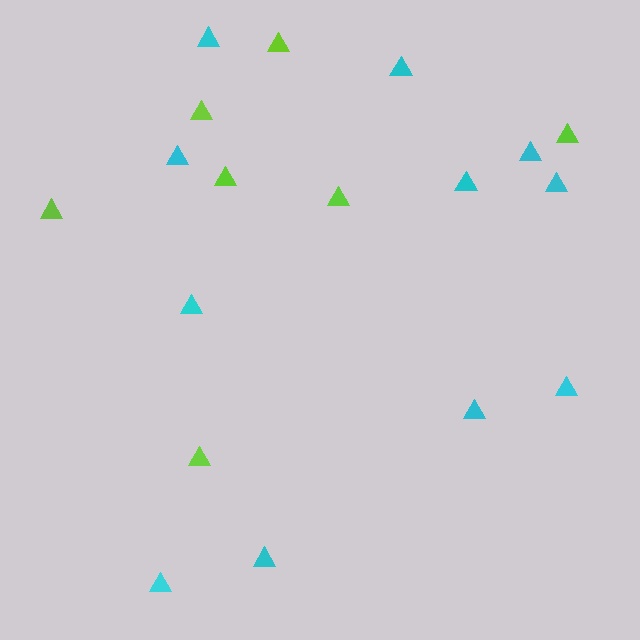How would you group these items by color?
There are 2 groups: one group of lime triangles (7) and one group of cyan triangles (11).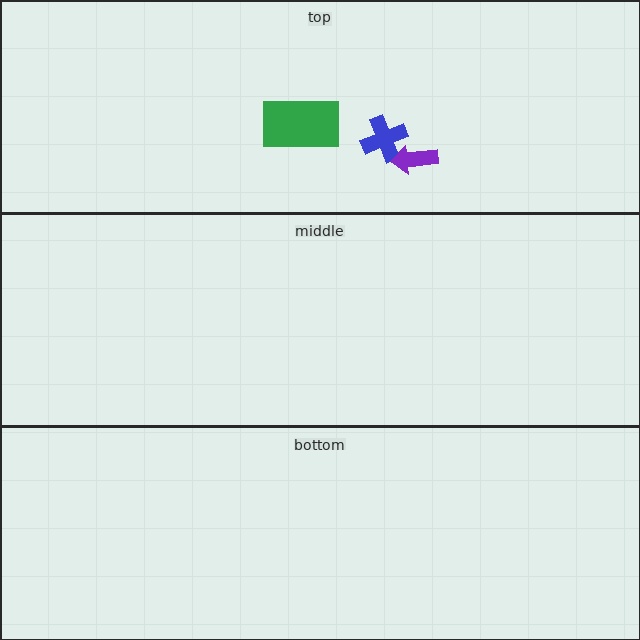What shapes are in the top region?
The green rectangle, the blue cross, the purple arrow.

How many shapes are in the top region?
3.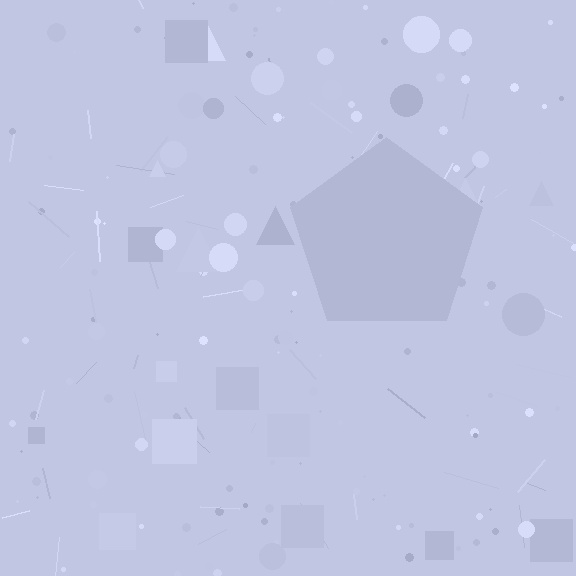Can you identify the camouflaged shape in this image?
The camouflaged shape is a pentagon.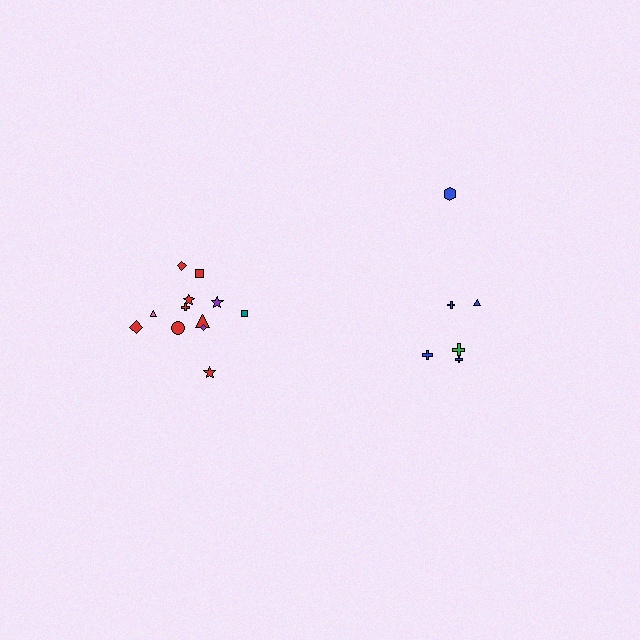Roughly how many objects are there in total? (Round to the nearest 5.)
Roughly 20 objects in total.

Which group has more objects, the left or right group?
The left group.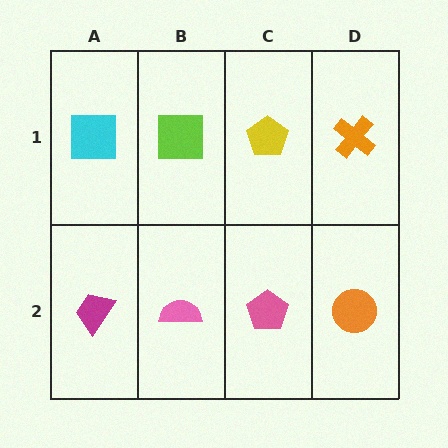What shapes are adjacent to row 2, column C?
A yellow pentagon (row 1, column C), a pink semicircle (row 2, column B), an orange circle (row 2, column D).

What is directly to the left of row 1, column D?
A yellow pentagon.